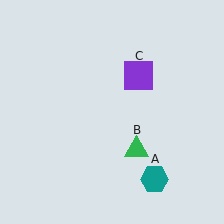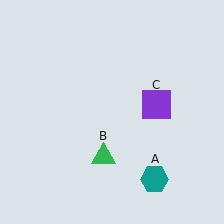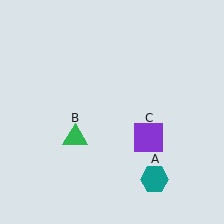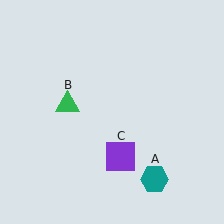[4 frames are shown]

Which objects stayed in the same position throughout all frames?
Teal hexagon (object A) remained stationary.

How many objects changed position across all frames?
2 objects changed position: green triangle (object B), purple square (object C).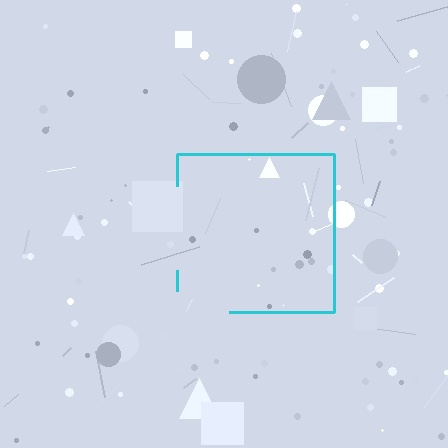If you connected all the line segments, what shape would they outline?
They would outline a square.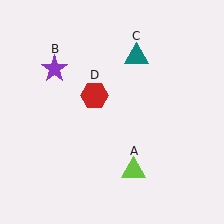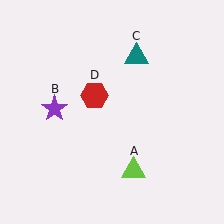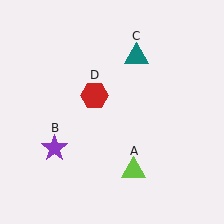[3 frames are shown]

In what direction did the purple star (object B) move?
The purple star (object B) moved down.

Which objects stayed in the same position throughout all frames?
Lime triangle (object A) and teal triangle (object C) and red hexagon (object D) remained stationary.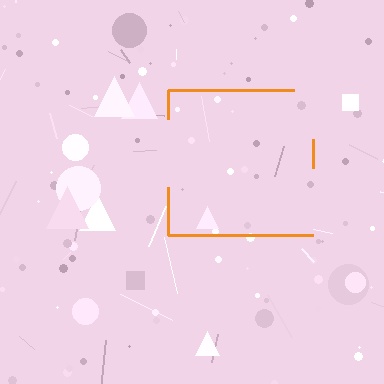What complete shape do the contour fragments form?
The contour fragments form a square.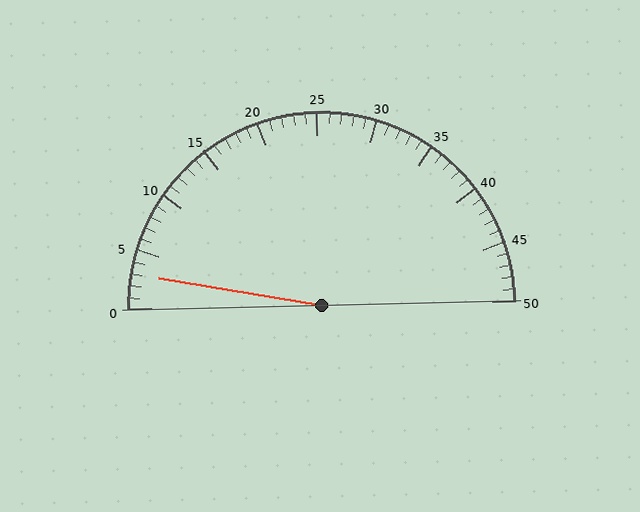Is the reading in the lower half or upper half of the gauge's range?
The reading is in the lower half of the range (0 to 50).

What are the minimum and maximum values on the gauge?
The gauge ranges from 0 to 50.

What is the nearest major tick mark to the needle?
The nearest major tick mark is 5.